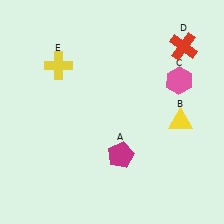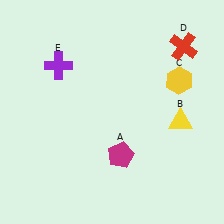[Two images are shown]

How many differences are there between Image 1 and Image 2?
There are 2 differences between the two images.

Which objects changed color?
C changed from pink to yellow. E changed from yellow to purple.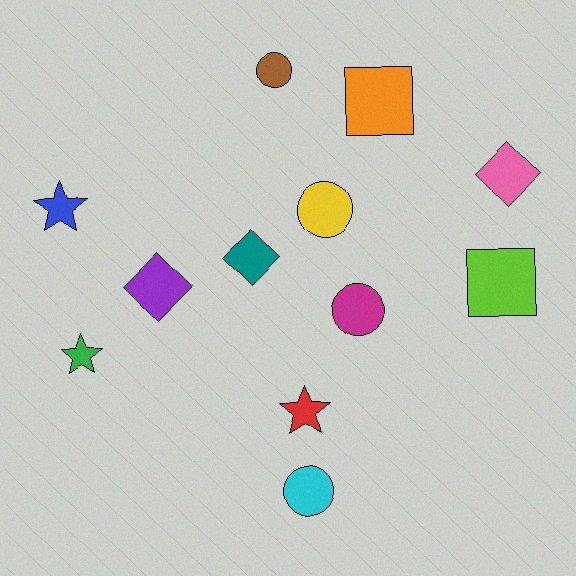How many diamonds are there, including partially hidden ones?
There are 3 diamonds.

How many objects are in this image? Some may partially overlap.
There are 12 objects.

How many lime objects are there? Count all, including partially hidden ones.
There is 1 lime object.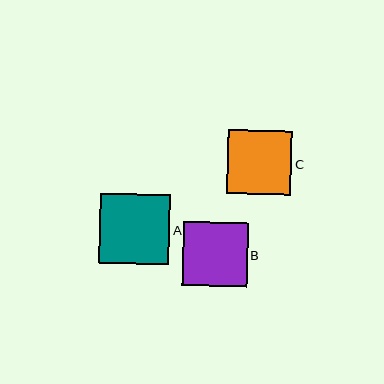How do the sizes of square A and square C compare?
Square A and square C are approximately the same size.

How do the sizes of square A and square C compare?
Square A and square C are approximately the same size.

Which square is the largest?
Square A is the largest with a size of approximately 70 pixels.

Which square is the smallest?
Square C is the smallest with a size of approximately 64 pixels.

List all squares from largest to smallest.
From largest to smallest: A, B, C.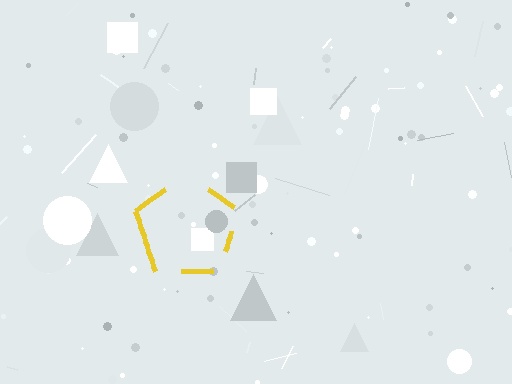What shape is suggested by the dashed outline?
The dashed outline suggests a pentagon.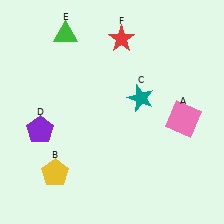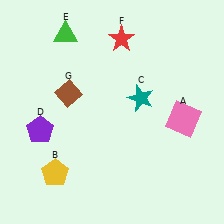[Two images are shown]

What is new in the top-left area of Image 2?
A brown diamond (G) was added in the top-left area of Image 2.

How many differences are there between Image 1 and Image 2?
There is 1 difference between the two images.